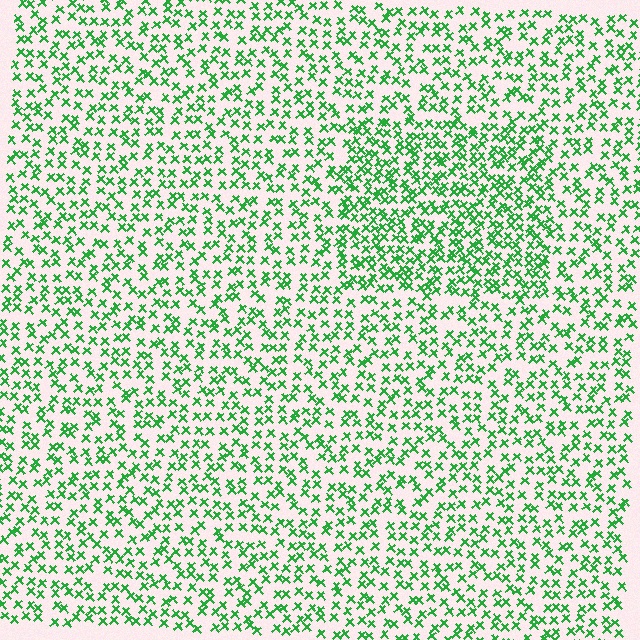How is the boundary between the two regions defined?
The boundary is defined by a change in element density (approximately 1.6x ratio). All elements are the same color, size, and shape.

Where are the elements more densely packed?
The elements are more densely packed inside the rectangle boundary.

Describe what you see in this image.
The image contains small green elements arranged at two different densities. A rectangle-shaped region is visible where the elements are more densely packed than the surrounding area.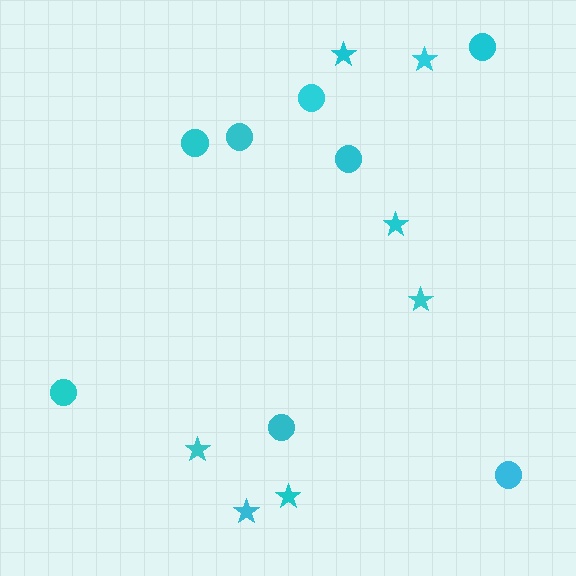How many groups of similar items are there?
There are 2 groups: one group of stars (7) and one group of circles (8).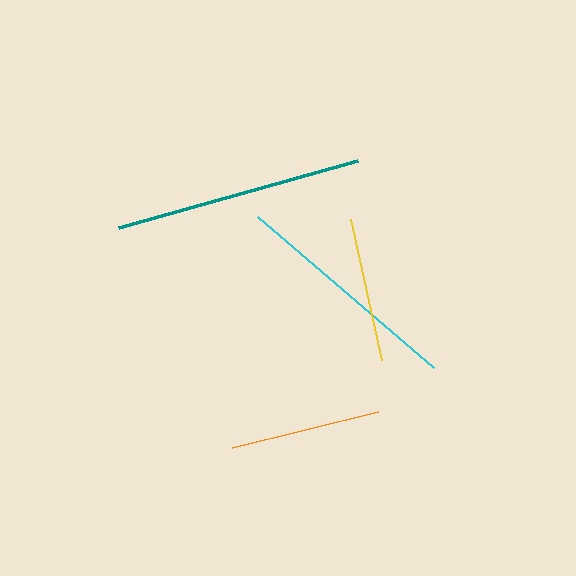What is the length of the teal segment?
The teal segment is approximately 248 pixels long.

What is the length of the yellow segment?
The yellow segment is approximately 144 pixels long.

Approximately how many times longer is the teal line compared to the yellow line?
The teal line is approximately 1.7 times the length of the yellow line.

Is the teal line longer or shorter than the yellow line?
The teal line is longer than the yellow line.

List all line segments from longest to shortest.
From longest to shortest: teal, cyan, orange, yellow.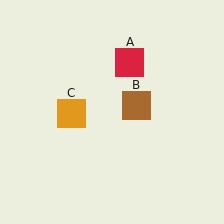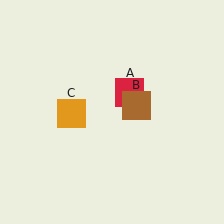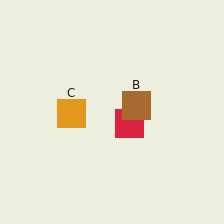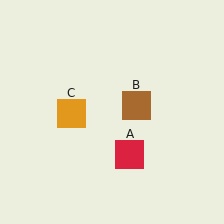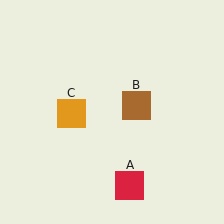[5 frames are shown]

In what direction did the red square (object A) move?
The red square (object A) moved down.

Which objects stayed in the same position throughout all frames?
Brown square (object B) and orange square (object C) remained stationary.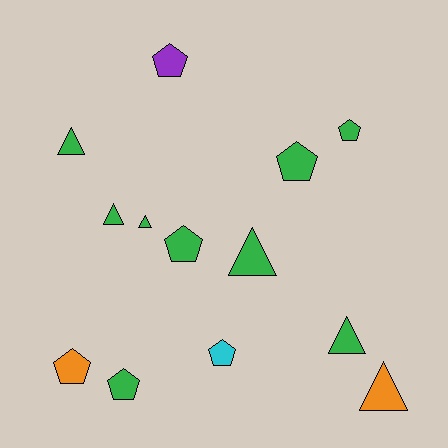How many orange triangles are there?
There is 1 orange triangle.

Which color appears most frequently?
Green, with 9 objects.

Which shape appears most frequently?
Pentagon, with 7 objects.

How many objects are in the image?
There are 13 objects.